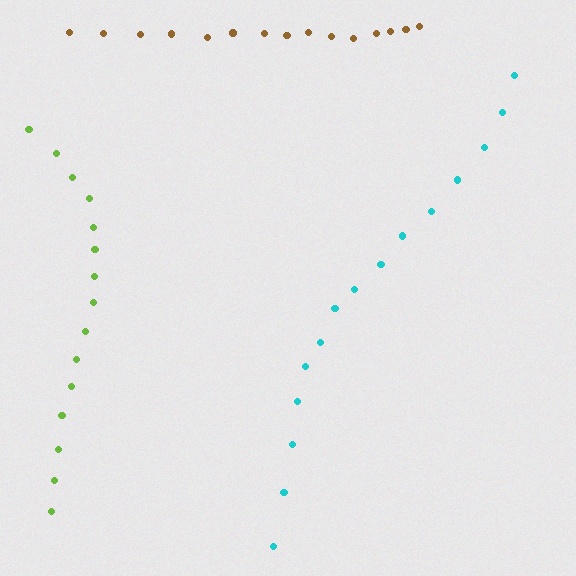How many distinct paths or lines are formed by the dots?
There are 3 distinct paths.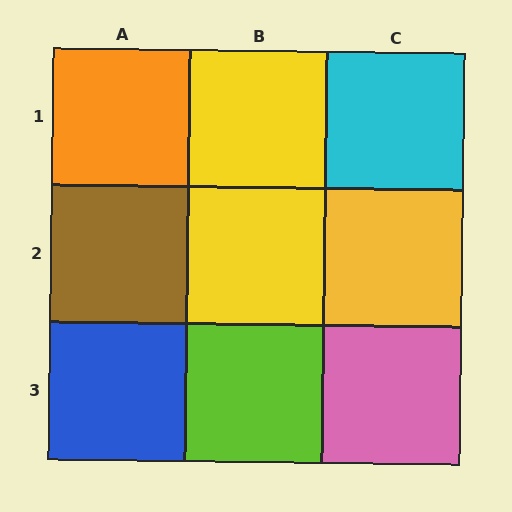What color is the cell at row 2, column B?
Yellow.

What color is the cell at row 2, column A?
Brown.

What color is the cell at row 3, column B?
Lime.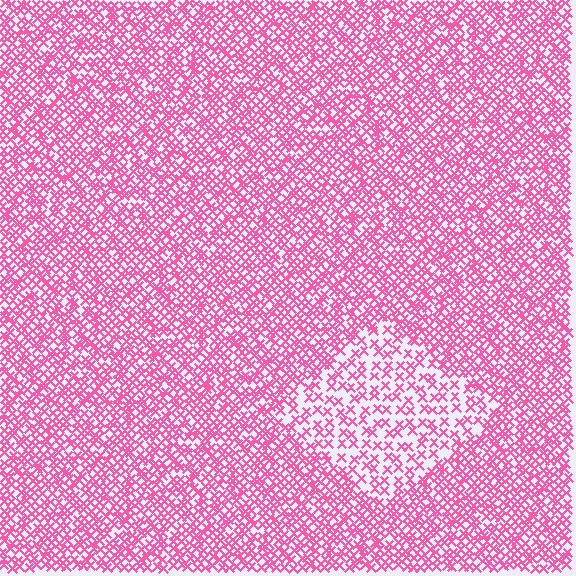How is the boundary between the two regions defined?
The boundary is defined by a change in element density (approximately 2.1x ratio). All elements are the same color, size, and shape.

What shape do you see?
I see a diamond.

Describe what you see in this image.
The image contains small pink elements arranged at two different densities. A diamond-shaped region is visible where the elements are less densely packed than the surrounding area.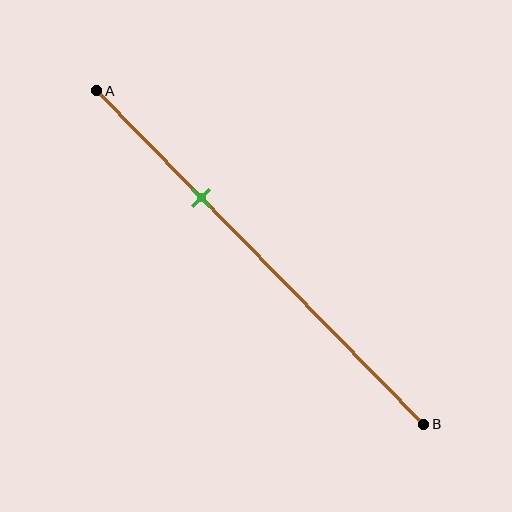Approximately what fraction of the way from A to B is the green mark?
The green mark is approximately 30% of the way from A to B.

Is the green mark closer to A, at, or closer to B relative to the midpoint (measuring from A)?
The green mark is closer to point A than the midpoint of segment AB.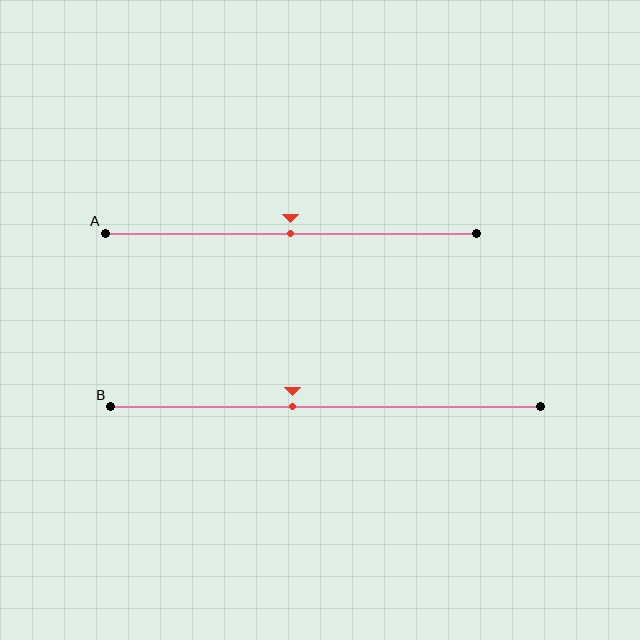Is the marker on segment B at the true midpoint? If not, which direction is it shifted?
No, the marker on segment B is shifted to the left by about 8% of the segment length.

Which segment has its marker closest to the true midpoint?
Segment A has its marker closest to the true midpoint.